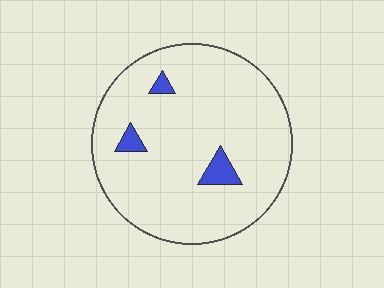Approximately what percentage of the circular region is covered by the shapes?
Approximately 5%.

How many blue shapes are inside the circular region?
3.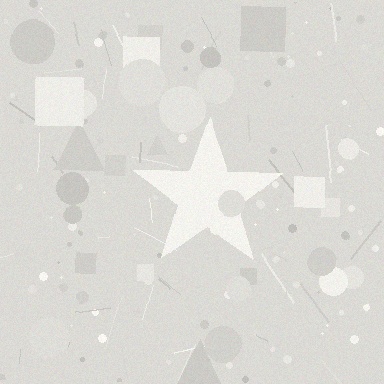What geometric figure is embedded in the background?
A star is embedded in the background.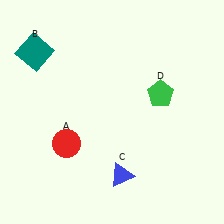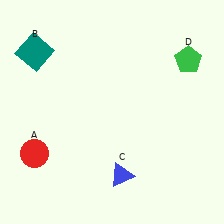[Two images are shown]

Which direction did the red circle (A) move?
The red circle (A) moved left.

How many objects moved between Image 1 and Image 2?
2 objects moved between the two images.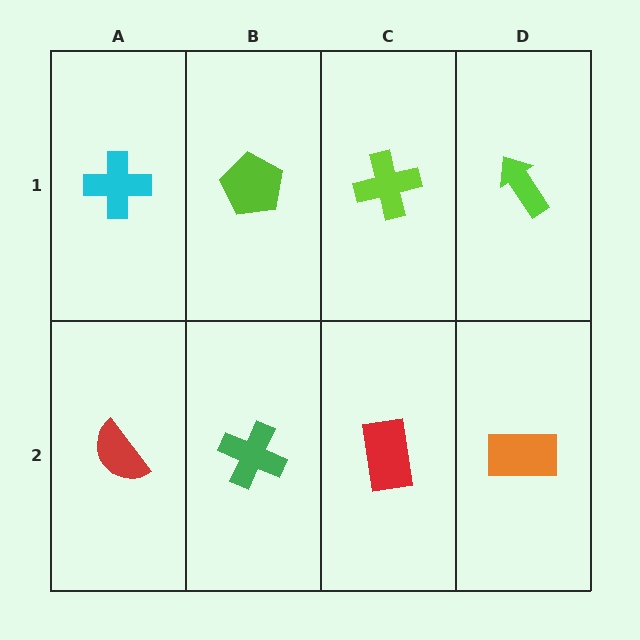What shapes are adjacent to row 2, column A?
A cyan cross (row 1, column A), a green cross (row 2, column B).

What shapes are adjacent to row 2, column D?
A lime arrow (row 1, column D), a red rectangle (row 2, column C).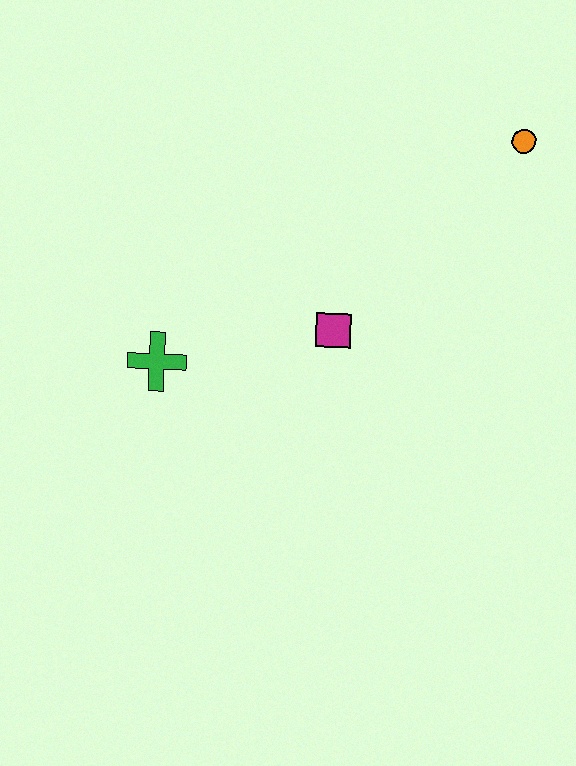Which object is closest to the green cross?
The magenta square is closest to the green cross.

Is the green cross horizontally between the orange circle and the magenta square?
No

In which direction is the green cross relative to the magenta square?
The green cross is to the left of the magenta square.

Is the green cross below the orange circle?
Yes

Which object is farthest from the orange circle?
The green cross is farthest from the orange circle.